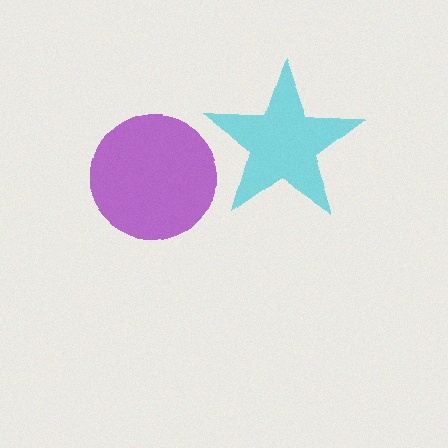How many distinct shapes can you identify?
There are 2 distinct shapes: a cyan star, a purple circle.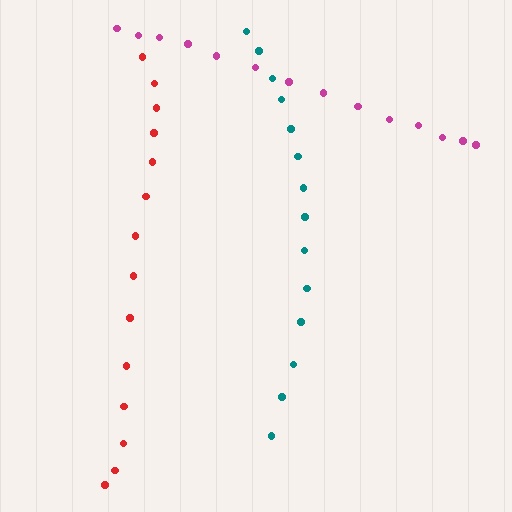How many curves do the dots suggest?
There are 3 distinct paths.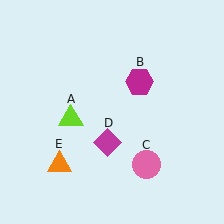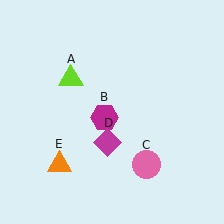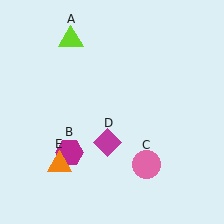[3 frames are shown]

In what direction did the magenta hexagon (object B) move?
The magenta hexagon (object B) moved down and to the left.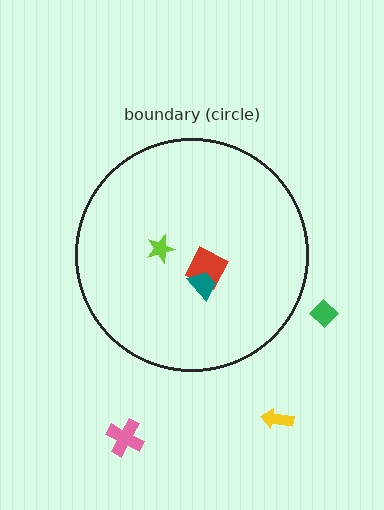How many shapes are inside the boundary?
3 inside, 3 outside.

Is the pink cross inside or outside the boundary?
Outside.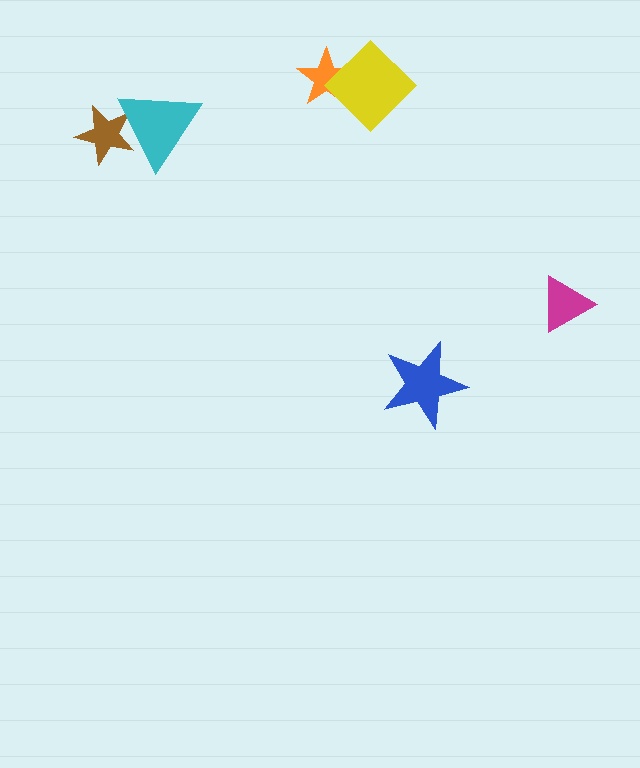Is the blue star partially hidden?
No, no other shape covers it.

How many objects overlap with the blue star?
0 objects overlap with the blue star.